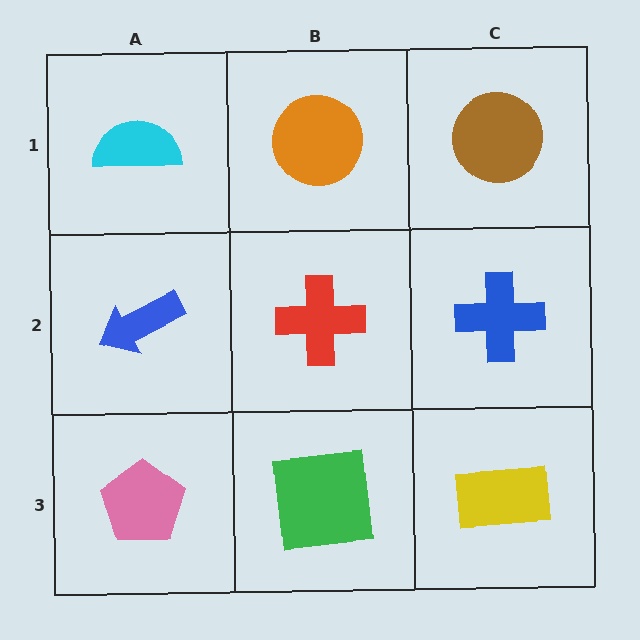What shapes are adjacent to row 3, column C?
A blue cross (row 2, column C), a green square (row 3, column B).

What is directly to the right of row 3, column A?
A green square.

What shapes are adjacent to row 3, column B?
A red cross (row 2, column B), a pink pentagon (row 3, column A), a yellow rectangle (row 3, column C).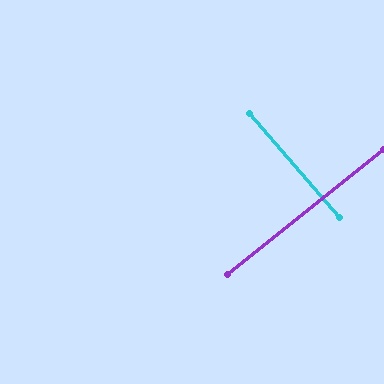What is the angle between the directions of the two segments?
Approximately 88 degrees.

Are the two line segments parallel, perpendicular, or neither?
Perpendicular — they meet at approximately 88°.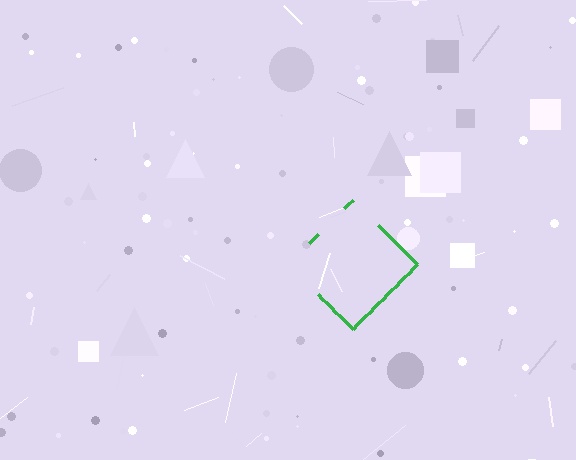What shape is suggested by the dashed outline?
The dashed outline suggests a diamond.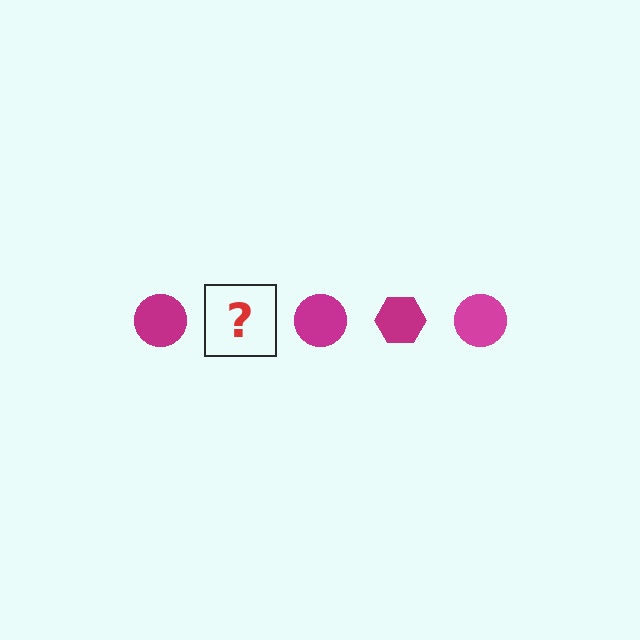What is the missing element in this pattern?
The missing element is a magenta hexagon.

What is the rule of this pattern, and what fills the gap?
The rule is that the pattern cycles through circle, hexagon shapes in magenta. The gap should be filled with a magenta hexagon.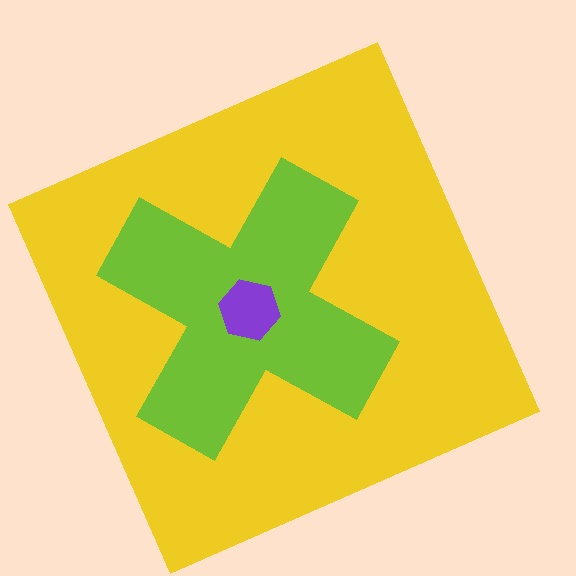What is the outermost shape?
The yellow square.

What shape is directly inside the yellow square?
The lime cross.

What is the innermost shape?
The purple hexagon.